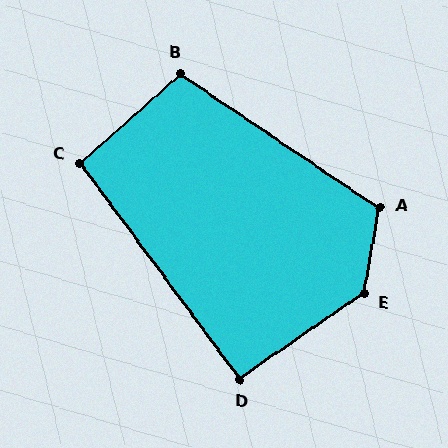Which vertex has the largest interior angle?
E, at approximately 135 degrees.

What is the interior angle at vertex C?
Approximately 95 degrees (obtuse).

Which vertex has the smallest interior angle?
D, at approximately 92 degrees.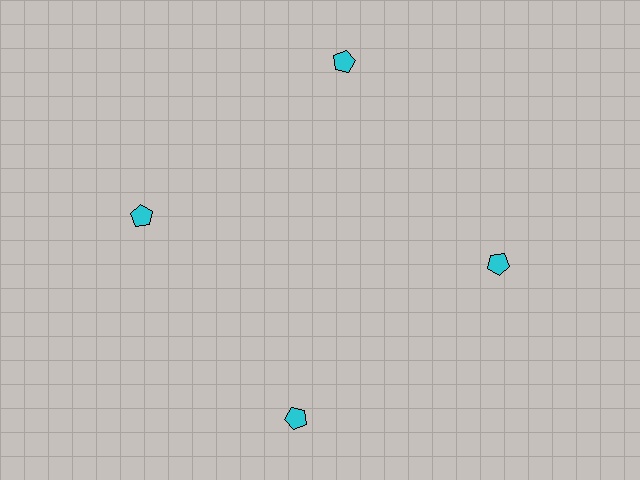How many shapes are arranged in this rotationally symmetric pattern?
There are 4 shapes, arranged in 4 groups of 1.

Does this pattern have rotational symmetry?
Yes, this pattern has 4-fold rotational symmetry. It looks the same after rotating 90 degrees around the center.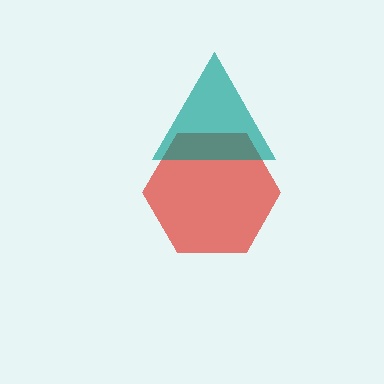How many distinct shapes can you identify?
There are 2 distinct shapes: a red hexagon, a teal triangle.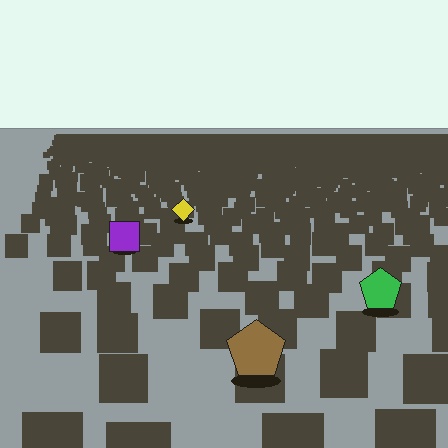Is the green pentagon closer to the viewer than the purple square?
Yes. The green pentagon is closer — you can tell from the texture gradient: the ground texture is coarser near it.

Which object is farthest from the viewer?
The yellow diamond is farthest from the viewer. It appears smaller and the ground texture around it is denser.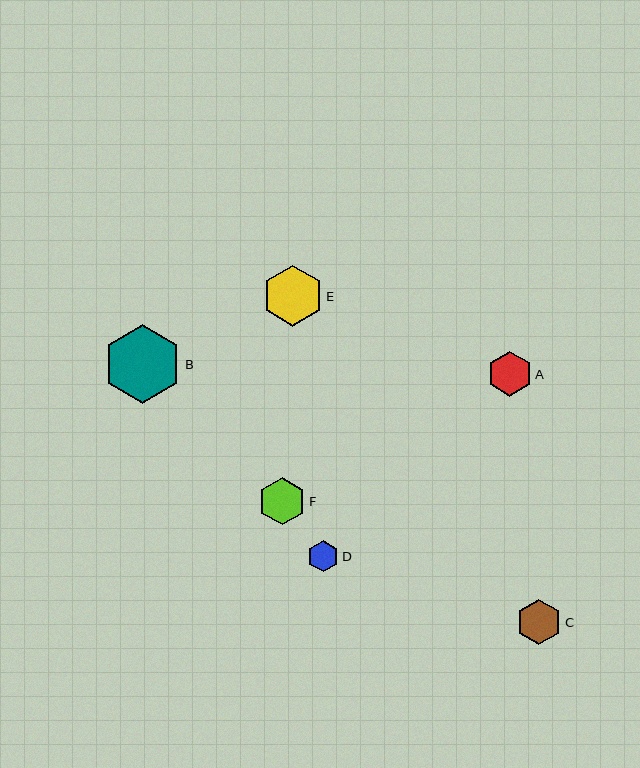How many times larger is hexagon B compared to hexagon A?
Hexagon B is approximately 1.8 times the size of hexagon A.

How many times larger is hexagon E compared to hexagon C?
Hexagon E is approximately 1.3 times the size of hexagon C.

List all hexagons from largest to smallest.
From largest to smallest: B, E, F, C, A, D.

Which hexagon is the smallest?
Hexagon D is the smallest with a size of approximately 31 pixels.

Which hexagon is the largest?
Hexagon B is the largest with a size of approximately 79 pixels.